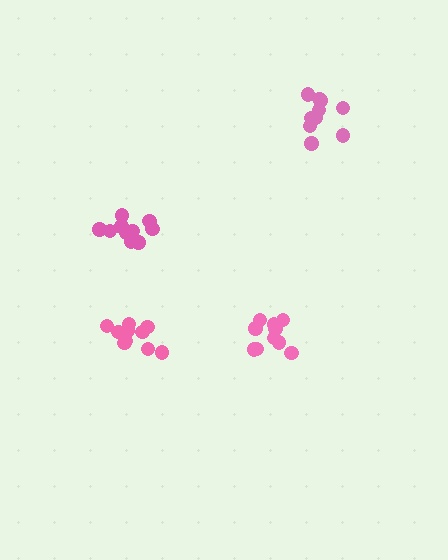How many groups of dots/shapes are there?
There are 4 groups.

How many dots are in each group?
Group 1: 10 dots, Group 2: 10 dots, Group 3: 10 dots, Group 4: 10 dots (40 total).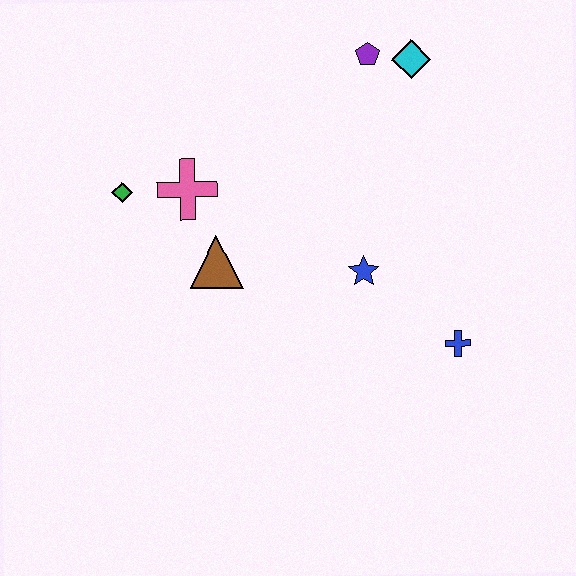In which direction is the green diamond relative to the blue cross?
The green diamond is to the left of the blue cross.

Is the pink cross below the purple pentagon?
Yes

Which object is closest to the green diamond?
The pink cross is closest to the green diamond.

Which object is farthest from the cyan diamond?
The green diamond is farthest from the cyan diamond.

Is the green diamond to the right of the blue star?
No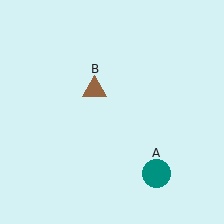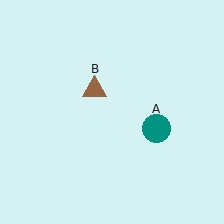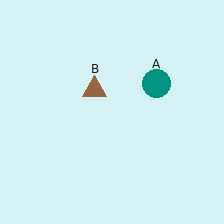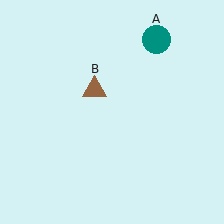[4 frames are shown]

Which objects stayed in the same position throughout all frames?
Brown triangle (object B) remained stationary.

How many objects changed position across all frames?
1 object changed position: teal circle (object A).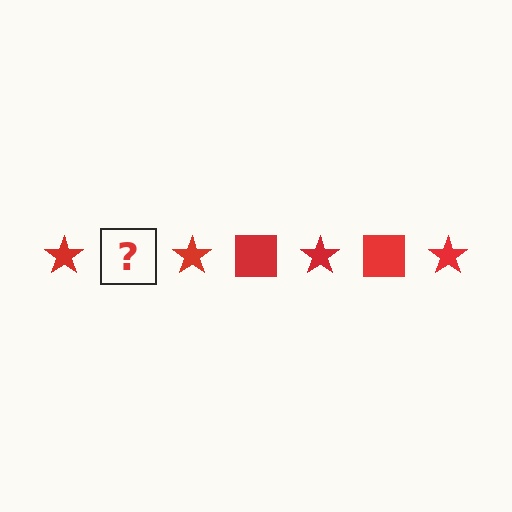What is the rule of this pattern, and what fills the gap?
The rule is that the pattern cycles through star, square shapes in red. The gap should be filled with a red square.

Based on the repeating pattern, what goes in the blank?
The blank should be a red square.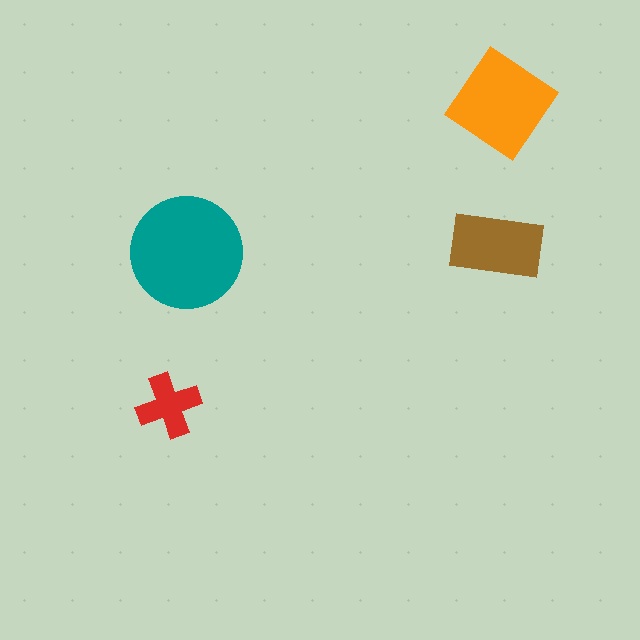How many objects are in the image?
There are 4 objects in the image.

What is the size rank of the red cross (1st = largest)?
4th.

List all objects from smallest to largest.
The red cross, the brown rectangle, the orange diamond, the teal circle.